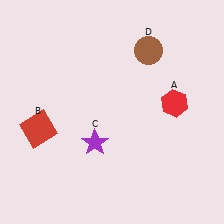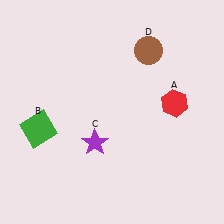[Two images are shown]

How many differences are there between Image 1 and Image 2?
There is 1 difference between the two images.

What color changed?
The square (B) changed from red in Image 1 to green in Image 2.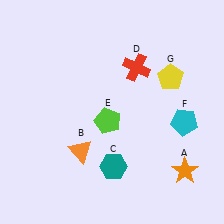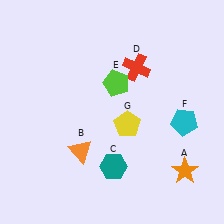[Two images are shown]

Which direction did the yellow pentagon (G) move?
The yellow pentagon (G) moved down.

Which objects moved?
The objects that moved are: the lime pentagon (E), the yellow pentagon (G).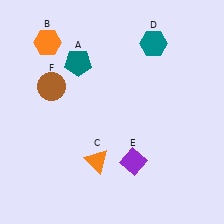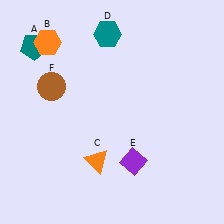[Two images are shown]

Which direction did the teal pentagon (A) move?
The teal pentagon (A) moved left.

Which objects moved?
The objects that moved are: the teal pentagon (A), the teal hexagon (D).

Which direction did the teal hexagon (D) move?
The teal hexagon (D) moved left.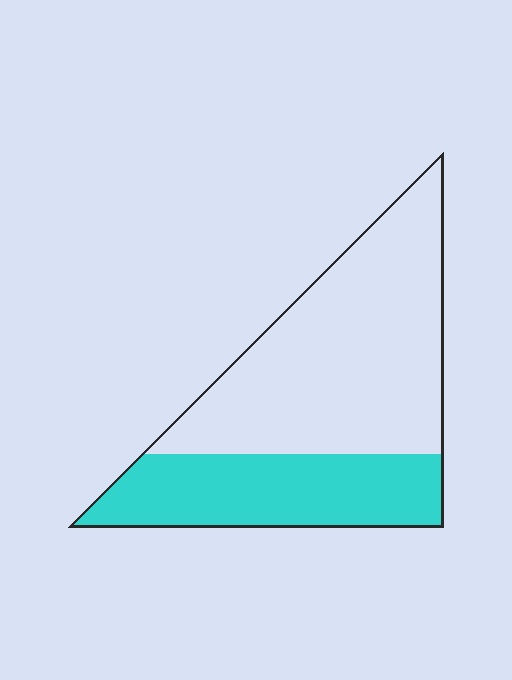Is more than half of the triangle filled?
No.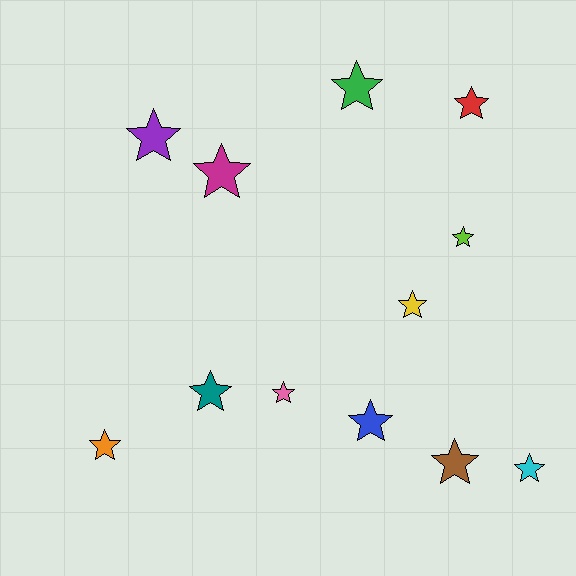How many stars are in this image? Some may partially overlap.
There are 12 stars.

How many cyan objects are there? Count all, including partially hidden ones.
There is 1 cyan object.